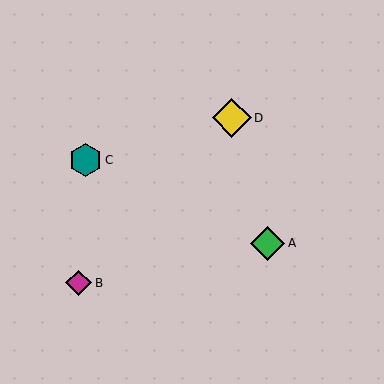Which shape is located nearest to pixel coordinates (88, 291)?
The magenta diamond (labeled B) at (79, 283) is nearest to that location.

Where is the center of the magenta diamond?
The center of the magenta diamond is at (79, 283).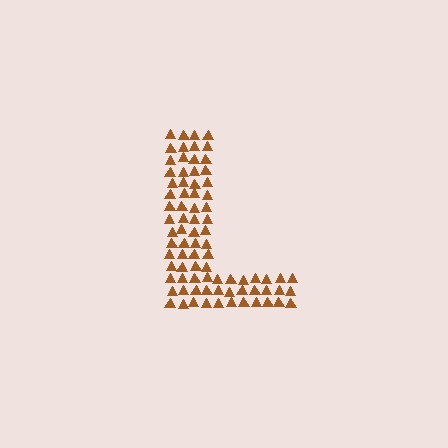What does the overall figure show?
The overall figure shows the letter L.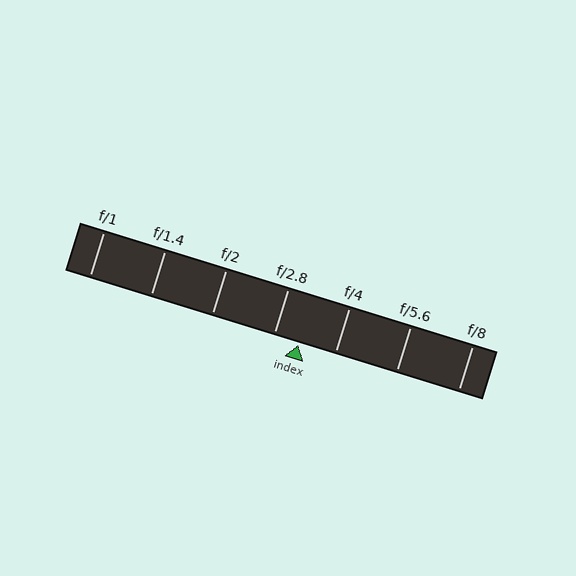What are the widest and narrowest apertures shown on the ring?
The widest aperture shown is f/1 and the narrowest is f/8.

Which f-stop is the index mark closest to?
The index mark is closest to f/2.8.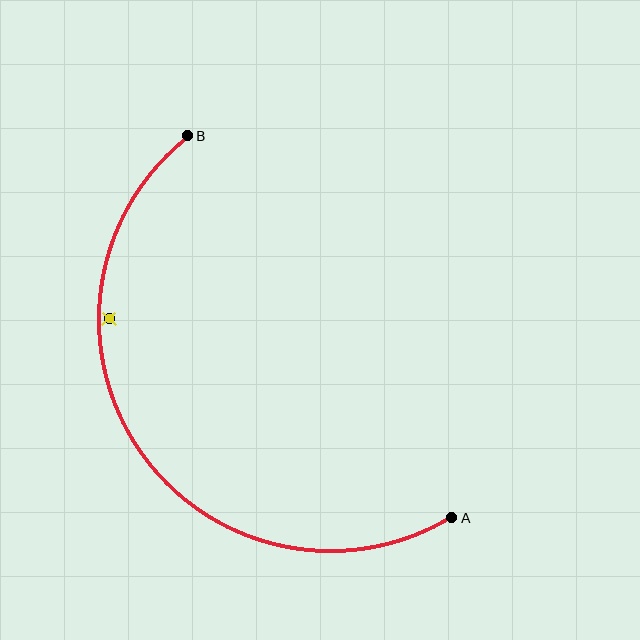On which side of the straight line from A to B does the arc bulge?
The arc bulges below and to the left of the straight line connecting A and B.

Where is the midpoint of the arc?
The arc midpoint is the point on the curve farthest from the straight line joining A and B. It sits below and to the left of that line.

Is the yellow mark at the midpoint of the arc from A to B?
No — the yellow mark does not lie on the arc at all. It sits slightly inside the curve.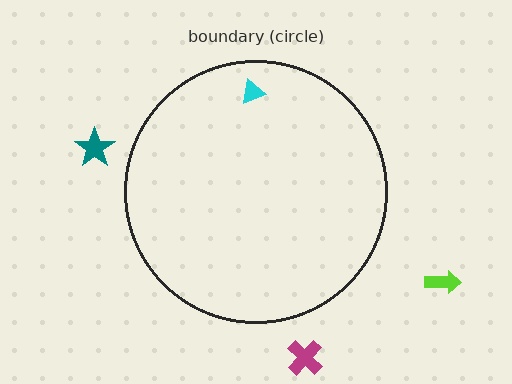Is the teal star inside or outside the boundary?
Outside.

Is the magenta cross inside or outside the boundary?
Outside.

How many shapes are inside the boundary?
1 inside, 3 outside.